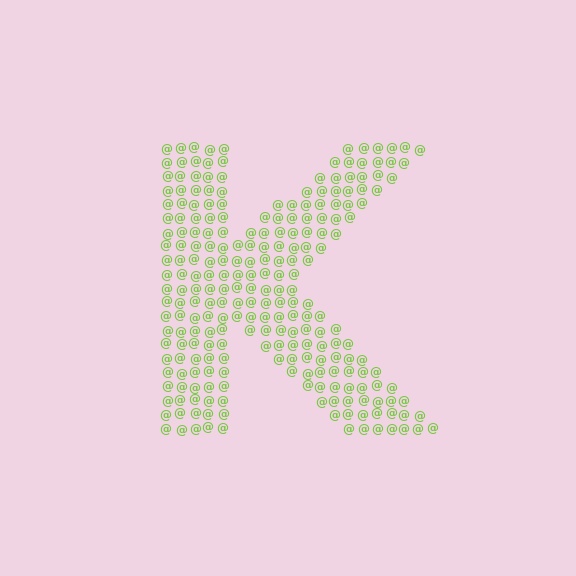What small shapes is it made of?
It is made of small at signs.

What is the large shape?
The large shape is the letter K.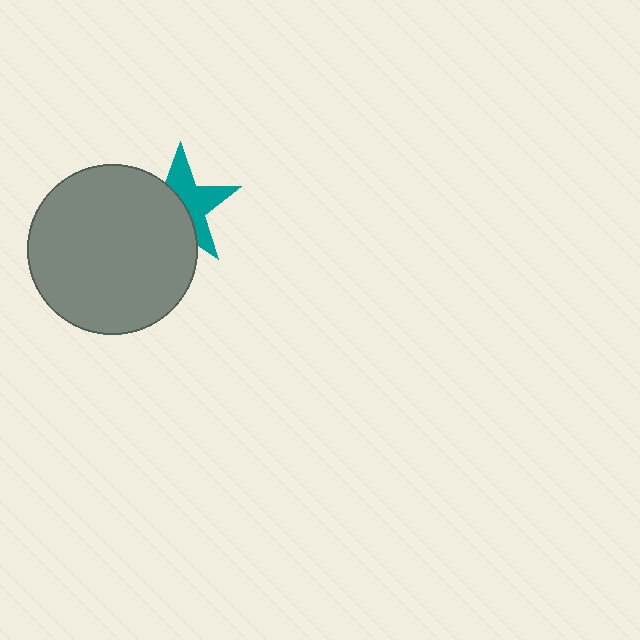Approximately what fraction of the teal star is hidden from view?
Roughly 51% of the teal star is hidden behind the gray circle.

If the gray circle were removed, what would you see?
You would see the complete teal star.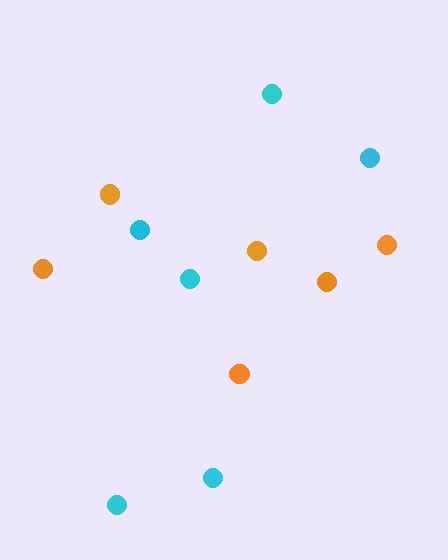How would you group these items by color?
There are 2 groups: one group of orange circles (6) and one group of cyan circles (6).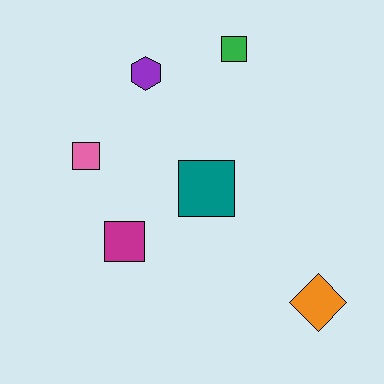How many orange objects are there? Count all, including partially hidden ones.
There is 1 orange object.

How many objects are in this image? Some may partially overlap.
There are 6 objects.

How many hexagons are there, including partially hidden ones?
There is 1 hexagon.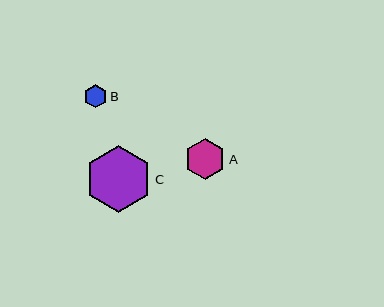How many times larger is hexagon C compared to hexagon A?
Hexagon C is approximately 1.6 times the size of hexagon A.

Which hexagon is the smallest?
Hexagon B is the smallest with a size of approximately 24 pixels.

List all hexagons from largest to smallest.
From largest to smallest: C, A, B.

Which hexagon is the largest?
Hexagon C is the largest with a size of approximately 67 pixels.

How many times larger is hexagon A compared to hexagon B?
Hexagon A is approximately 1.7 times the size of hexagon B.